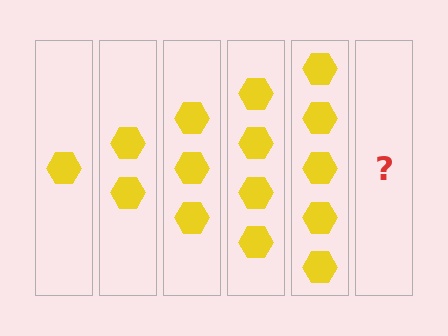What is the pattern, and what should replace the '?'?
The pattern is that each step adds one more hexagon. The '?' should be 6 hexagons.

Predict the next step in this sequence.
The next step is 6 hexagons.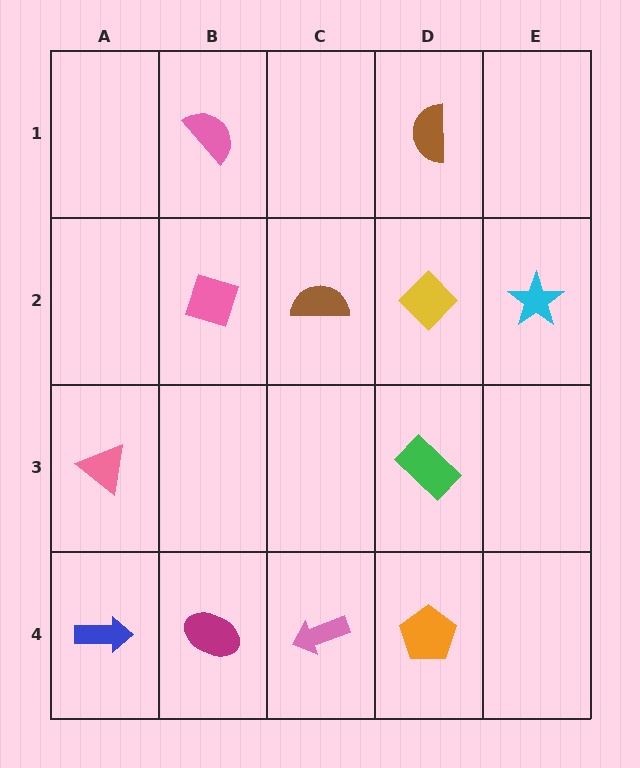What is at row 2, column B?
A pink diamond.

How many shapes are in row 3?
2 shapes.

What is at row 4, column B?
A magenta ellipse.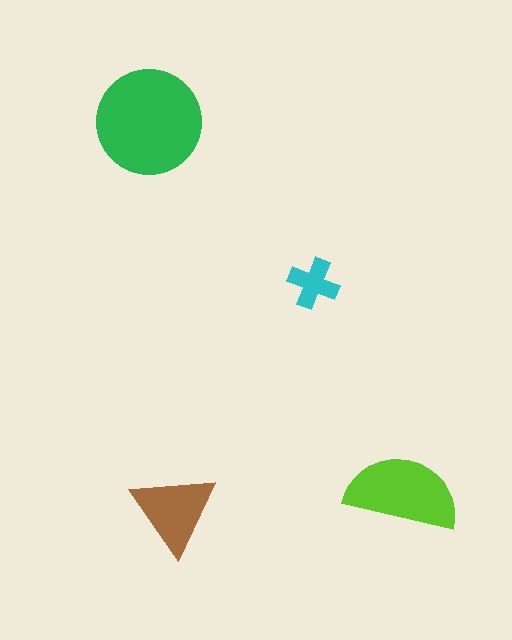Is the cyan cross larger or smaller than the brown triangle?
Smaller.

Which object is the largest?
The green circle.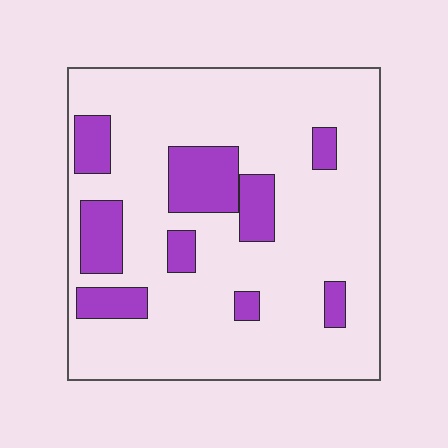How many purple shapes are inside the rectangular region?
9.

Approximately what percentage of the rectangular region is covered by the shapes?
Approximately 20%.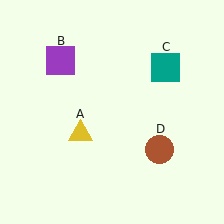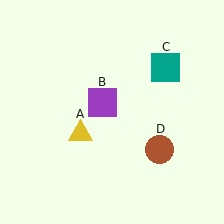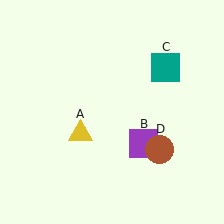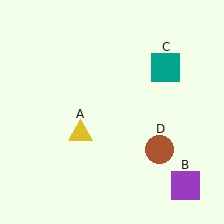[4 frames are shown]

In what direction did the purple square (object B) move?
The purple square (object B) moved down and to the right.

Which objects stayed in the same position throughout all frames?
Yellow triangle (object A) and teal square (object C) and brown circle (object D) remained stationary.